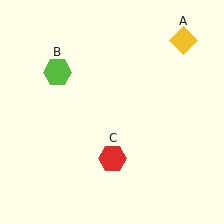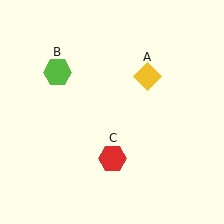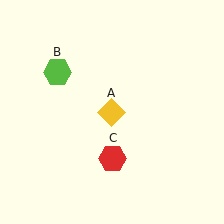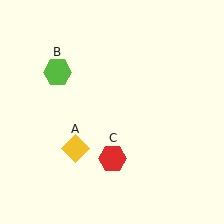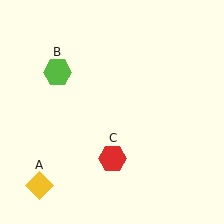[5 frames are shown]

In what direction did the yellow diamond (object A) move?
The yellow diamond (object A) moved down and to the left.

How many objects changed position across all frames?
1 object changed position: yellow diamond (object A).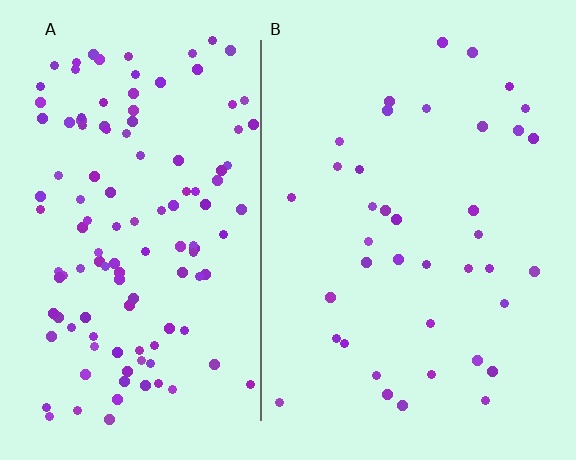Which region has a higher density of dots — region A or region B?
A (the left).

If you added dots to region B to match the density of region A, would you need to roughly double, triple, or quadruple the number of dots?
Approximately triple.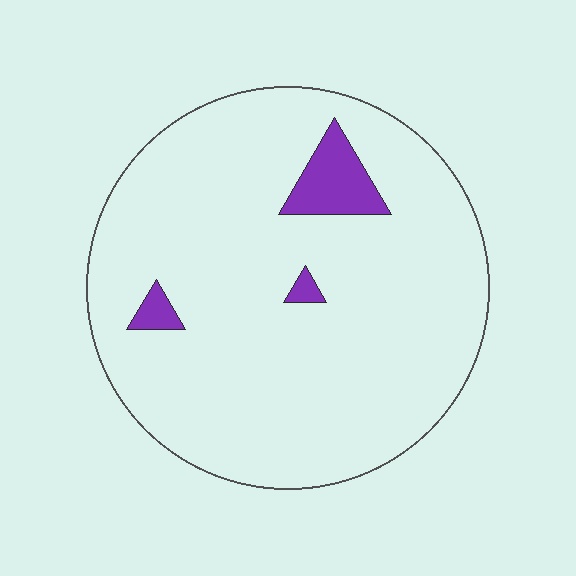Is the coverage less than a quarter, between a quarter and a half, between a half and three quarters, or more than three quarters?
Less than a quarter.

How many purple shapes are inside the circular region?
3.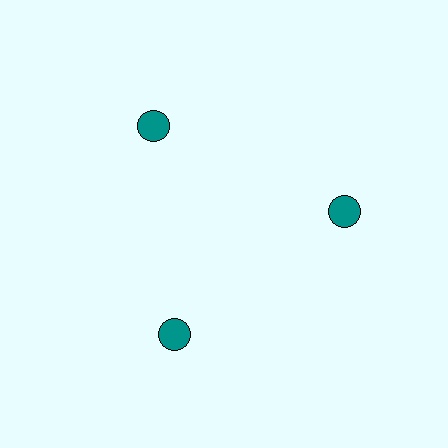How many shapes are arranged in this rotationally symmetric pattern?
There are 3 shapes, arranged in 3 groups of 1.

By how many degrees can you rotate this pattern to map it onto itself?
The pattern maps onto itself every 120 degrees of rotation.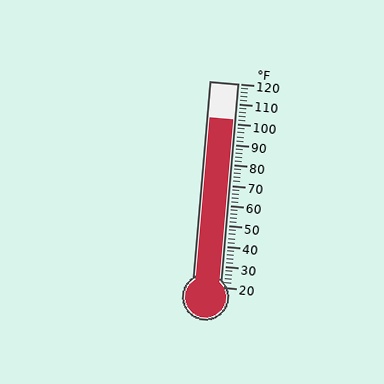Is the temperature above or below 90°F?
The temperature is above 90°F.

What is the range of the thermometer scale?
The thermometer scale ranges from 20°F to 120°F.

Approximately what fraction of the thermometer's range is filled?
The thermometer is filled to approximately 80% of its range.